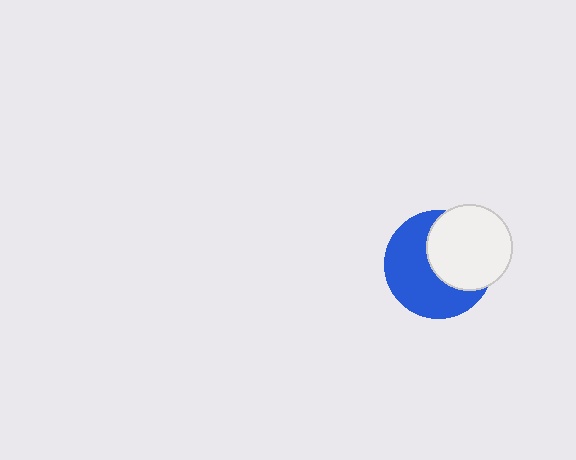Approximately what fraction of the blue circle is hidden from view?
Roughly 44% of the blue circle is hidden behind the white circle.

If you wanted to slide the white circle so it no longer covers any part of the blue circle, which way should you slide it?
Slide it toward the upper-right — that is the most direct way to separate the two shapes.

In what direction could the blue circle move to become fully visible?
The blue circle could move toward the lower-left. That would shift it out from behind the white circle entirely.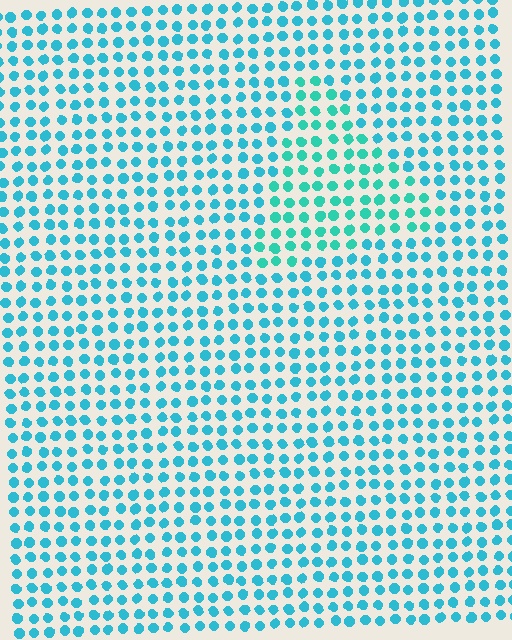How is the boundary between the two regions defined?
The boundary is defined purely by a slight shift in hue (about 20 degrees). Spacing, size, and orientation are identical on both sides.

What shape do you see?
I see a triangle.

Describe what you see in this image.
The image is filled with small cyan elements in a uniform arrangement. A triangle-shaped region is visible where the elements are tinted to a slightly different hue, forming a subtle color boundary.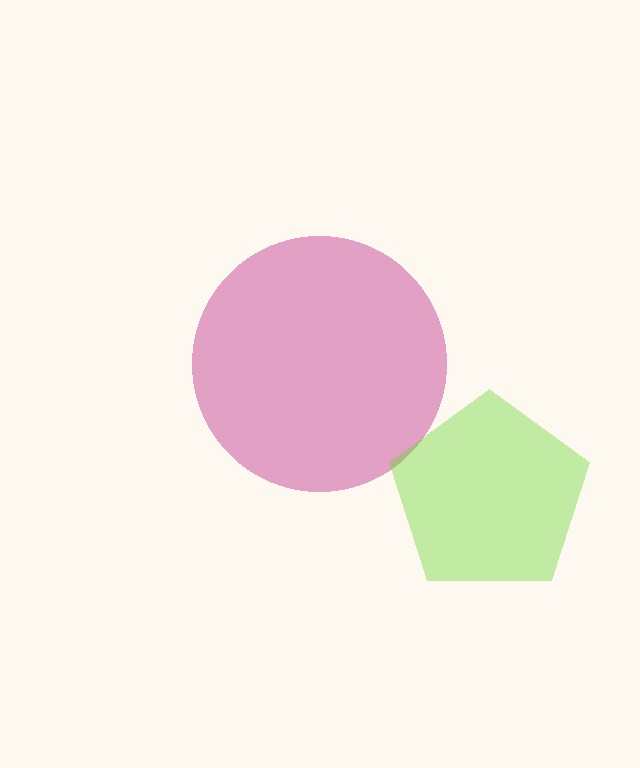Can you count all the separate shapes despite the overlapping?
Yes, there are 2 separate shapes.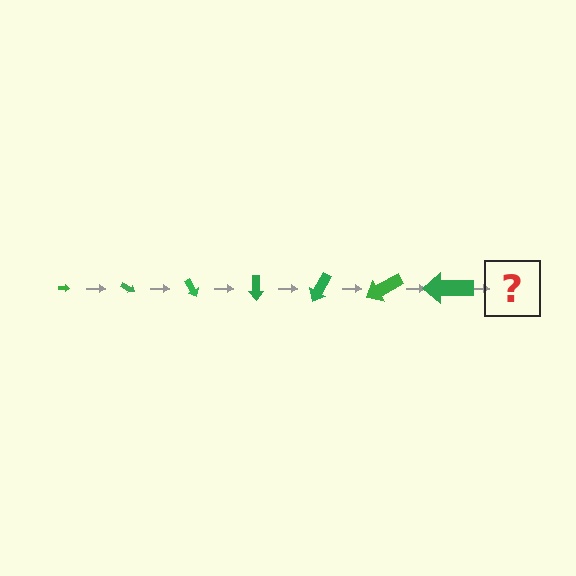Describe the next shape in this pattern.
It should be an arrow, larger than the previous one and rotated 210 degrees from the start.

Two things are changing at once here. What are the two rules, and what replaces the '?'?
The two rules are that the arrow grows larger each step and it rotates 30 degrees each step. The '?' should be an arrow, larger than the previous one and rotated 210 degrees from the start.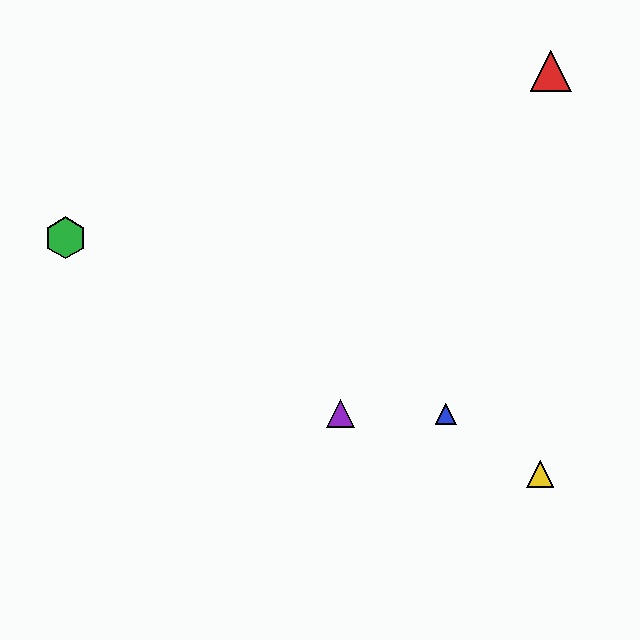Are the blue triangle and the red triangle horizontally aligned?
No, the blue triangle is at y≈414 and the red triangle is at y≈71.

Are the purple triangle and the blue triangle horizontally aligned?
Yes, both are at y≈414.